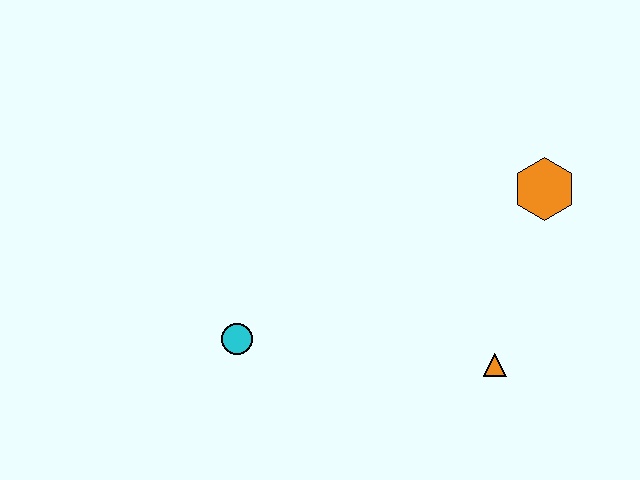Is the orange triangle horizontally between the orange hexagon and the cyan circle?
Yes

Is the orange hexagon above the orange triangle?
Yes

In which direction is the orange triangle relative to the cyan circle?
The orange triangle is to the right of the cyan circle.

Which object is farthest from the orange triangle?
The cyan circle is farthest from the orange triangle.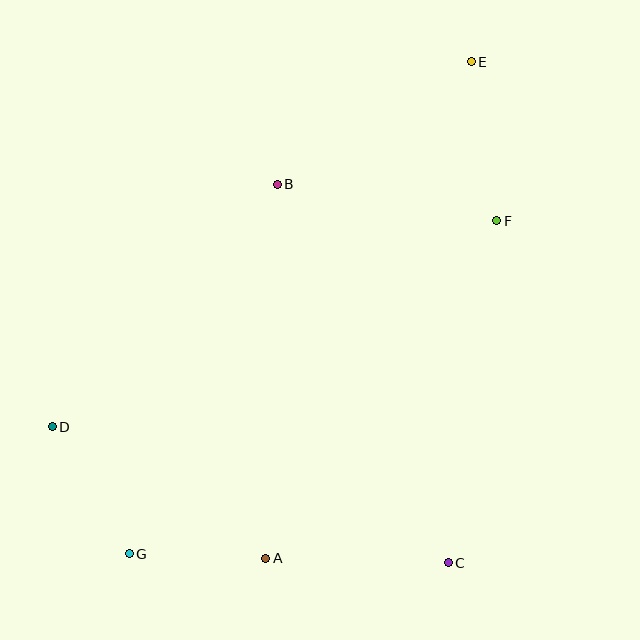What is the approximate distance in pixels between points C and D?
The distance between C and D is approximately 418 pixels.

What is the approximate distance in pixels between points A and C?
The distance between A and C is approximately 182 pixels.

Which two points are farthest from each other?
Points E and G are farthest from each other.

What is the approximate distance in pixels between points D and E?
The distance between D and E is approximately 556 pixels.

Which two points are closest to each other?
Points A and G are closest to each other.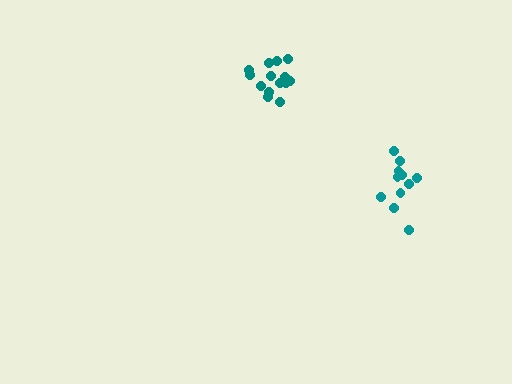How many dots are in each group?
Group 1: 11 dots, Group 2: 14 dots (25 total).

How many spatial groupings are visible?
There are 2 spatial groupings.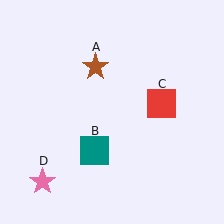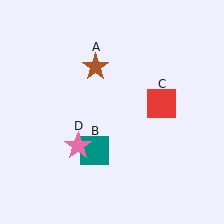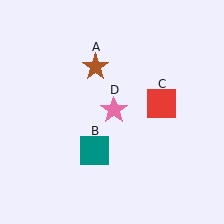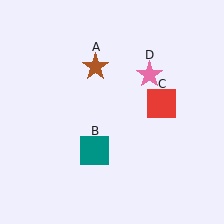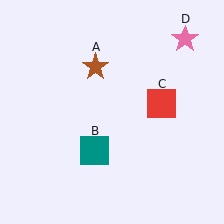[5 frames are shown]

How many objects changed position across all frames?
1 object changed position: pink star (object D).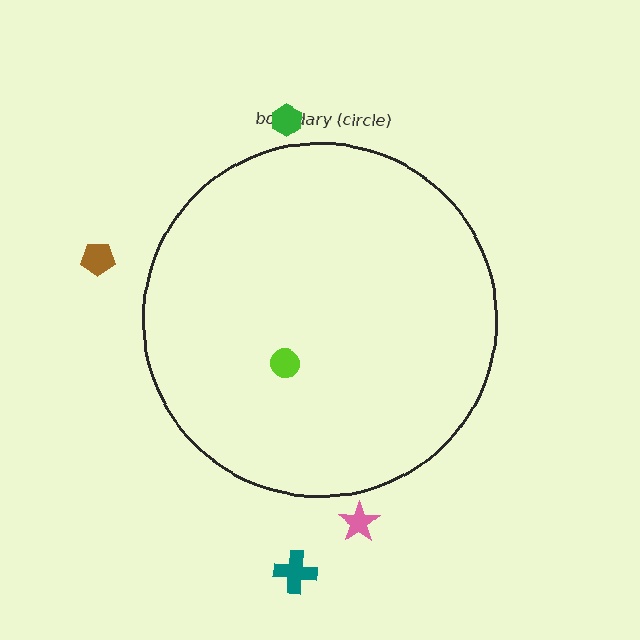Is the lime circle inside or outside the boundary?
Inside.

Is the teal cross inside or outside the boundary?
Outside.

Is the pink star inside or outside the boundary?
Outside.